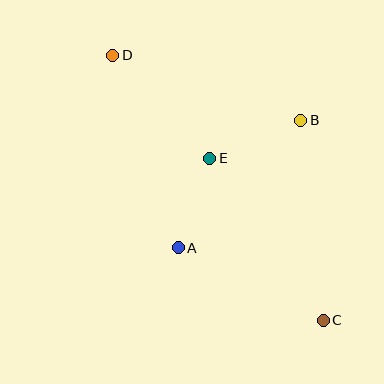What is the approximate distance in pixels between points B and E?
The distance between B and E is approximately 98 pixels.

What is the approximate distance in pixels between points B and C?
The distance between B and C is approximately 201 pixels.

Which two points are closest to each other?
Points A and E are closest to each other.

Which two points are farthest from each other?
Points C and D are farthest from each other.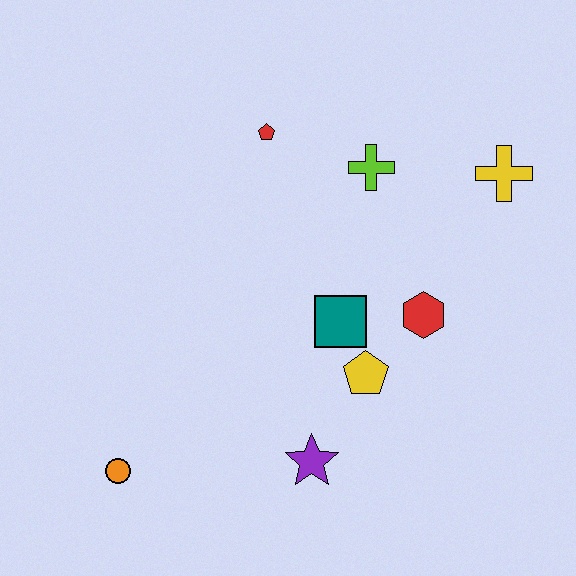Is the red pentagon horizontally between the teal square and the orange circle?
Yes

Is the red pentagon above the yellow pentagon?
Yes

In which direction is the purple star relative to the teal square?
The purple star is below the teal square.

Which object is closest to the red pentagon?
The lime cross is closest to the red pentagon.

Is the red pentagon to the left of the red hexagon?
Yes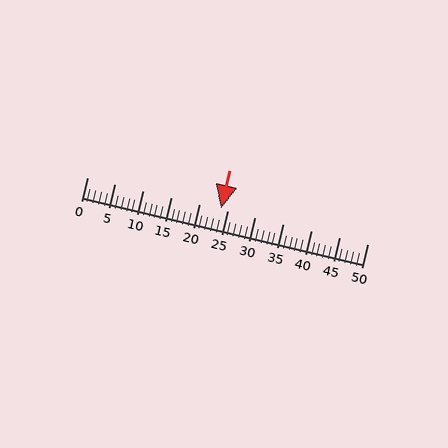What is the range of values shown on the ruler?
The ruler shows values from 0 to 50.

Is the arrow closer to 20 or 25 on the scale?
The arrow is closer to 25.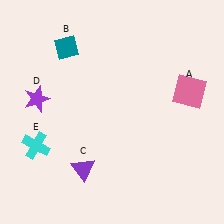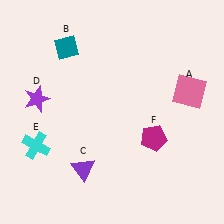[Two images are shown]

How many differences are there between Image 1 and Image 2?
There is 1 difference between the two images.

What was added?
A magenta pentagon (F) was added in Image 2.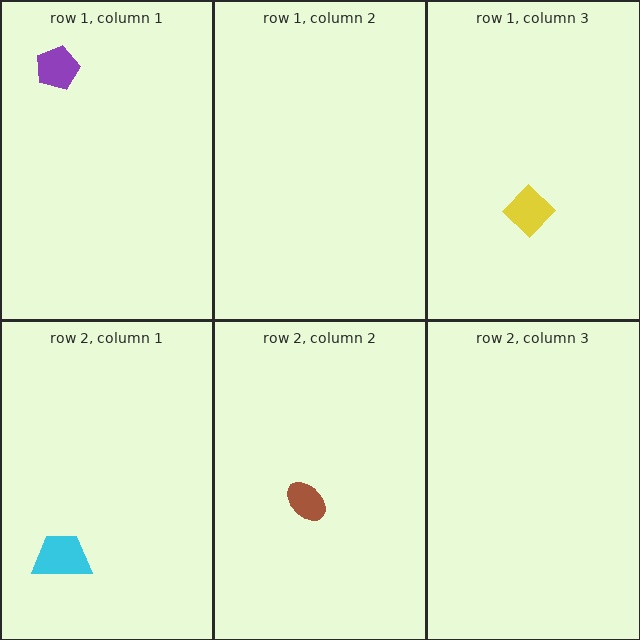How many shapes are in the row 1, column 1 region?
1.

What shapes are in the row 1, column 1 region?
The purple pentagon.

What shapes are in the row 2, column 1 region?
The cyan trapezoid.